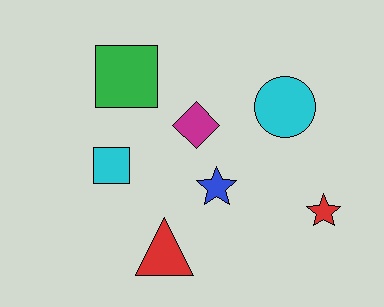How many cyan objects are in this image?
There are 2 cyan objects.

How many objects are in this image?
There are 7 objects.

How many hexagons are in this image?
There are no hexagons.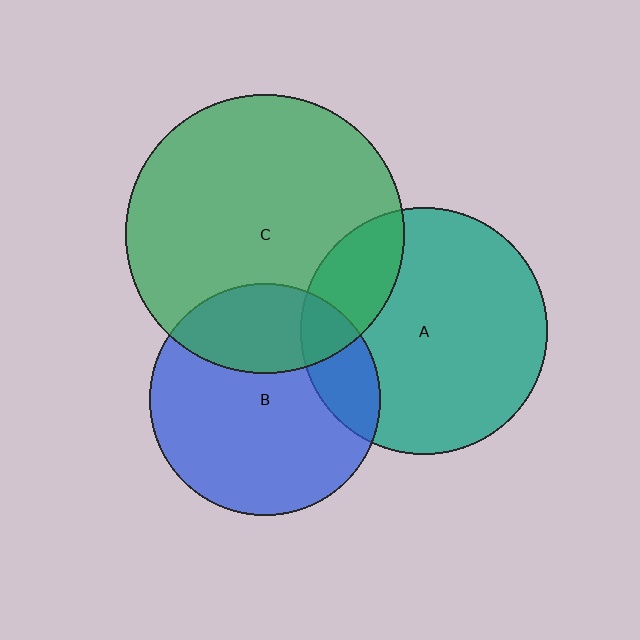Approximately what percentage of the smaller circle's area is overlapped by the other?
Approximately 20%.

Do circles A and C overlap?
Yes.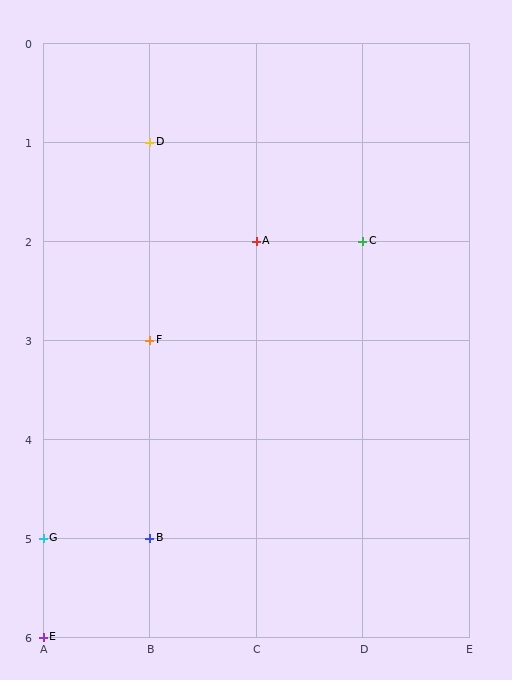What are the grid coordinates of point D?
Point D is at grid coordinates (B, 1).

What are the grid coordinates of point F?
Point F is at grid coordinates (B, 3).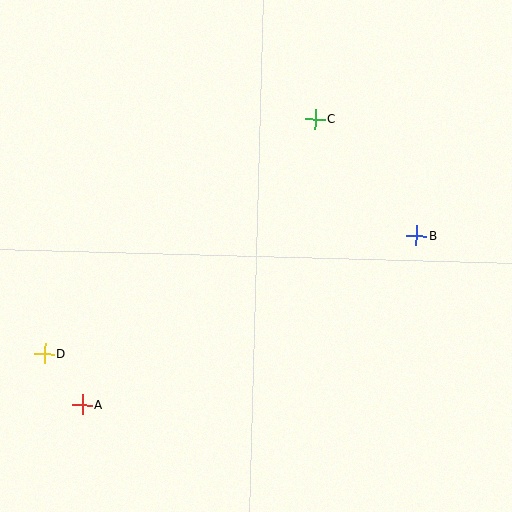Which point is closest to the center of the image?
Point C at (315, 119) is closest to the center.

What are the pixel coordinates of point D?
Point D is at (45, 353).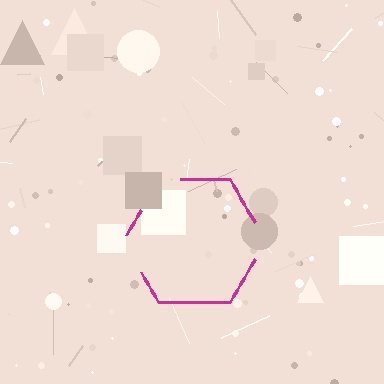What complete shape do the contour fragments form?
The contour fragments form a hexagon.